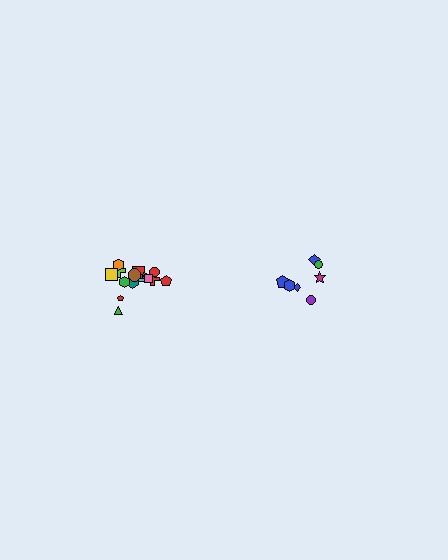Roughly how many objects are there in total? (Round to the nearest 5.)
Roughly 20 objects in total.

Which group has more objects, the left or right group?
The left group.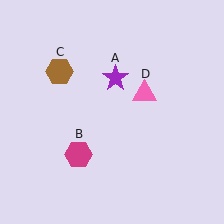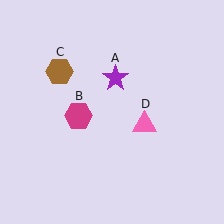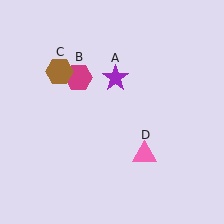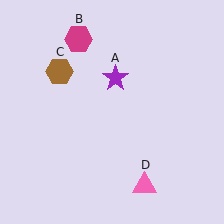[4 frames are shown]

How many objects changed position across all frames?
2 objects changed position: magenta hexagon (object B), pink triangle (object D).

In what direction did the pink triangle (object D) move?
The pink triangle (object D) moved down.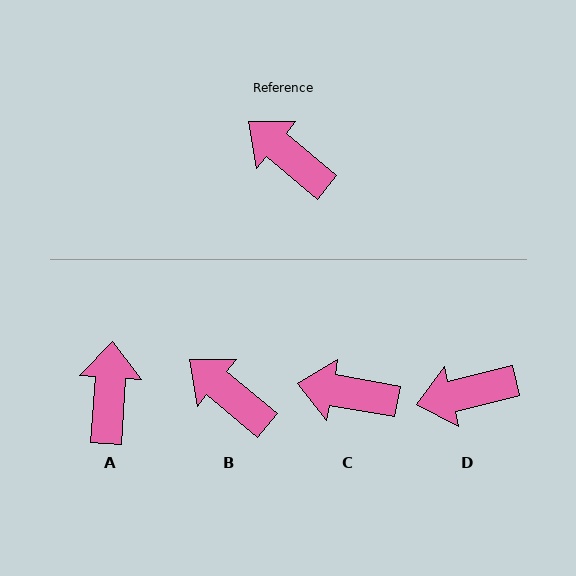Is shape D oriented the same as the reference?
No, it is off by about 54 degrees.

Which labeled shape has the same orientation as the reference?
B.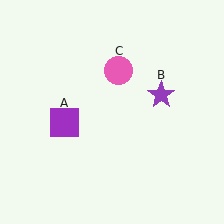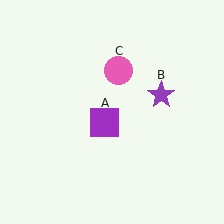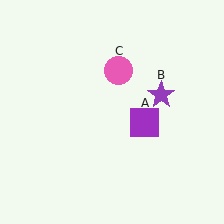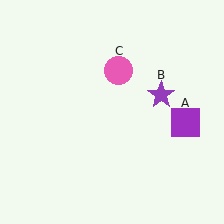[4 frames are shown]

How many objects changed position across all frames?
1 object changed position: purple square (object A).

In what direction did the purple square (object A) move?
The purple square (object A) moved right.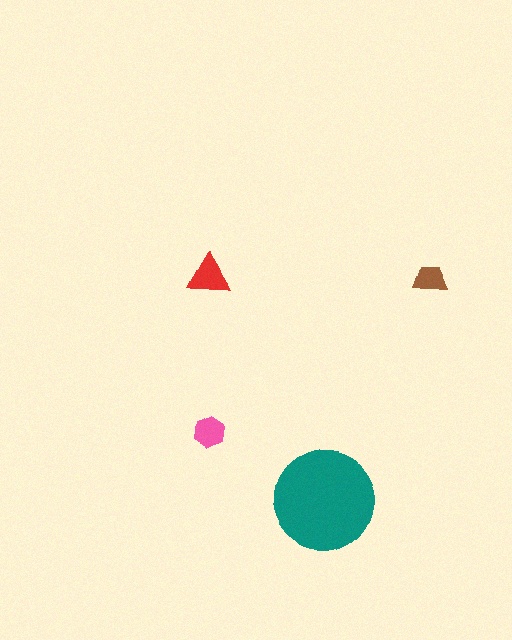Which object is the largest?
The teal circle.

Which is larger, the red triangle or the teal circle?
The teal circle.